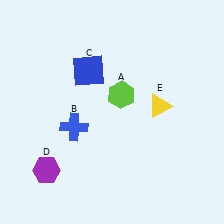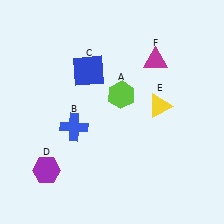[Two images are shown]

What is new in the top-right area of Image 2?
A magenta triangle (F) was added in the top-right area of Image 2.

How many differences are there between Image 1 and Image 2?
There is 1 difference between the two images.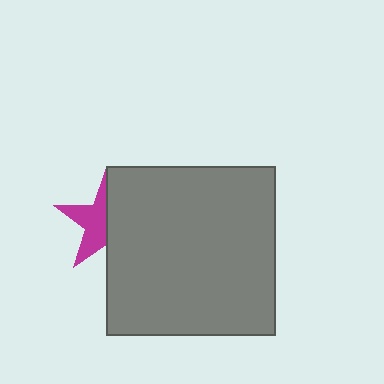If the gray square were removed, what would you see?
You would see the complete magenta star.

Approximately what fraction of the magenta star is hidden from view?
Roughly 51% of the magenta star is hidden behind the gray square.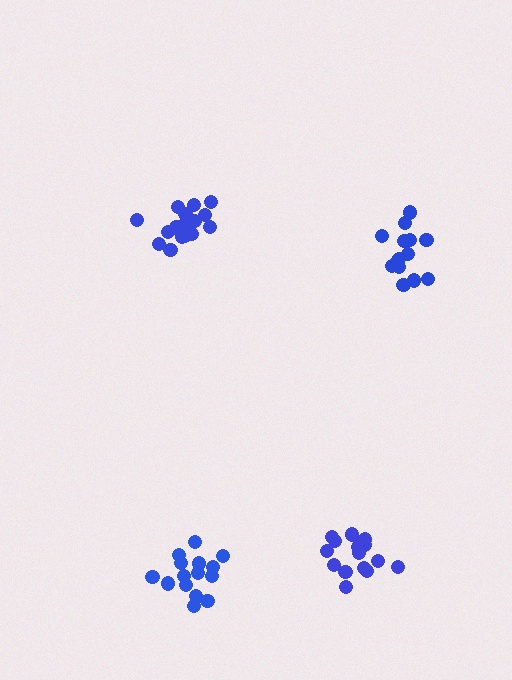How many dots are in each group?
Group 1: 14 dots, Group 2: 18 dots, Group 3: 16 dots, Group 4: 15 dots (63 total).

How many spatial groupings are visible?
There are 4 spatial groupings.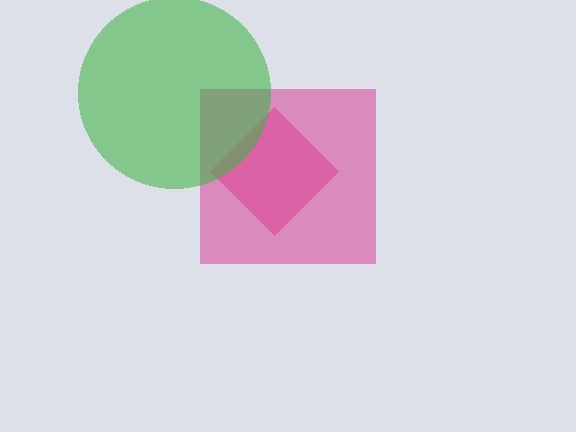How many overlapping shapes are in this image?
There are 3 overlapping shapes in the image.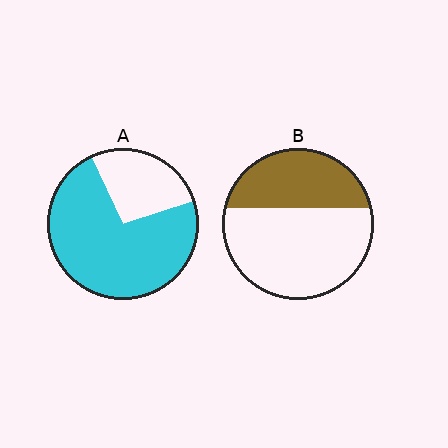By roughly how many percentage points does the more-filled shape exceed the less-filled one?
By roughly 35 percentage points (A over B).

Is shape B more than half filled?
No.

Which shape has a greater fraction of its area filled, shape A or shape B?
Shape A.